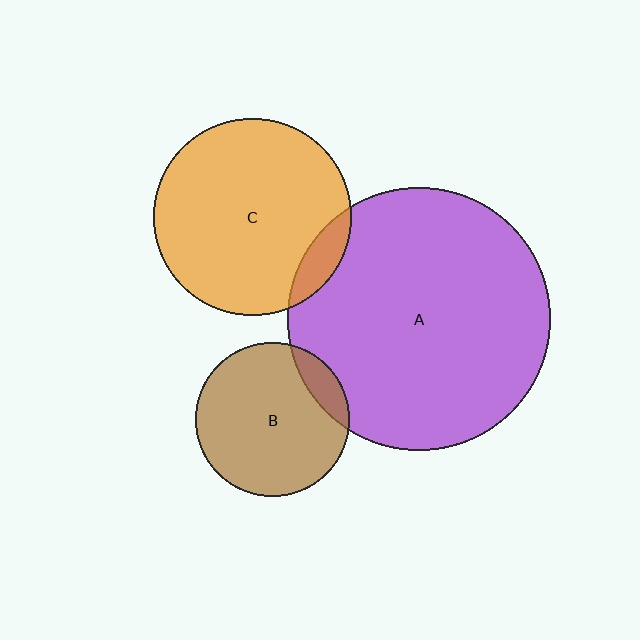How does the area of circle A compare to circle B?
Approximately 2.9 times.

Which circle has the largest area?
Circle A (purple).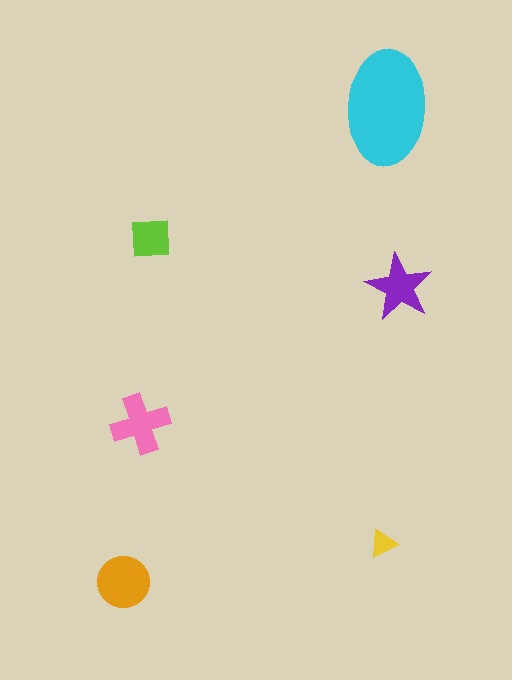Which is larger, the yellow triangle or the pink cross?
The pink cross.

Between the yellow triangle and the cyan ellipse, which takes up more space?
The cyan ellipse.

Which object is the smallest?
The yellow triangle.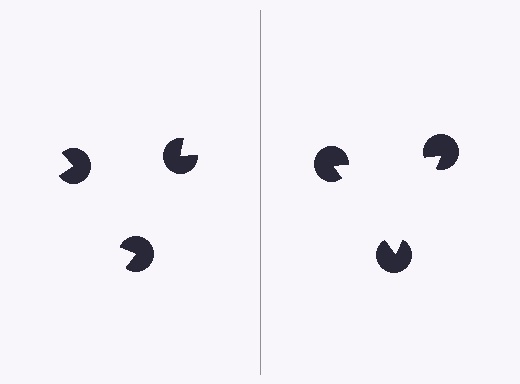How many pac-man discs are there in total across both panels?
6 — 3 on each side.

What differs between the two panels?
The pac-man discs are positioned identically on both sides; only the wedge orientations differ. On the right they align to a triangle; on the left they are misaligned.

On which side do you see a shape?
An illusory triangle appears on the right side. On the left side the wedge cuts are rotated, so no coherent shape forms.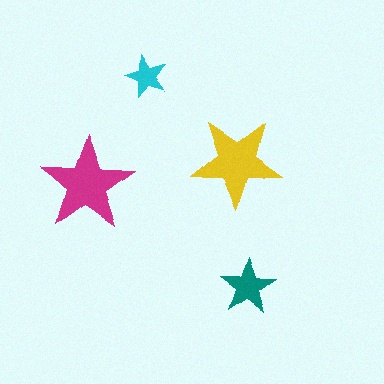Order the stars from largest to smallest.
the magenta one, the yellow one, the teal one, the cyan one.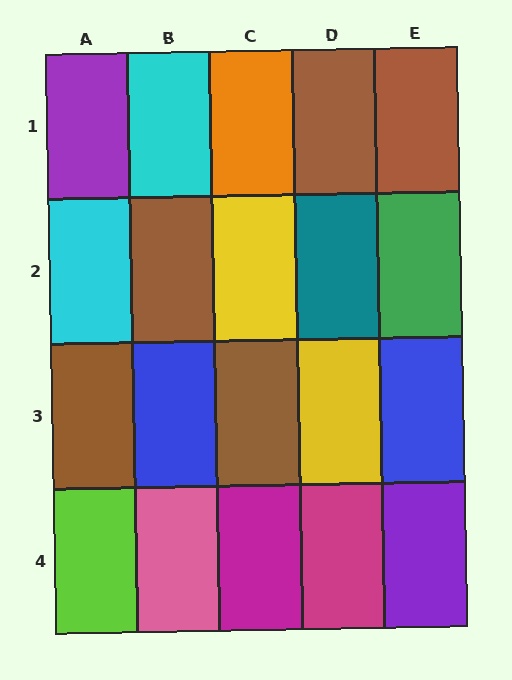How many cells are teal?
1 cell is teal.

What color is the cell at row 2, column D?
Teal.